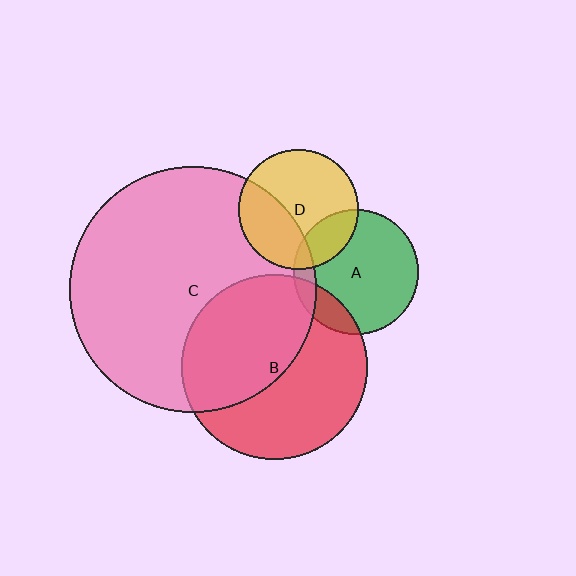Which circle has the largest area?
Circle C (pink).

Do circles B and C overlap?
Yes.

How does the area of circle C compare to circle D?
Approximately 4.2 times.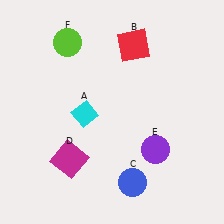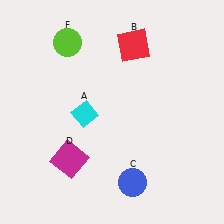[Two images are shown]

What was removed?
The purple circle (E) was removed in Image 2.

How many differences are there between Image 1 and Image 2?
There is 1 difference between the two images.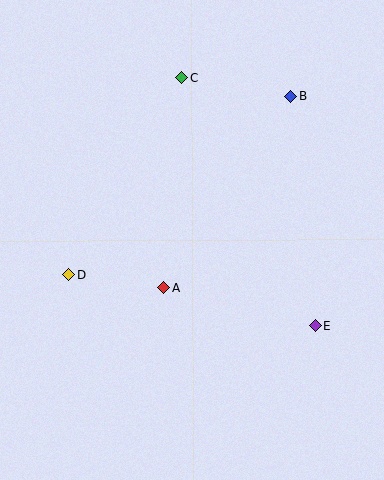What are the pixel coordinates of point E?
Point E is at (316, 326).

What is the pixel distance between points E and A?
The distance between E and A is 156 pixels.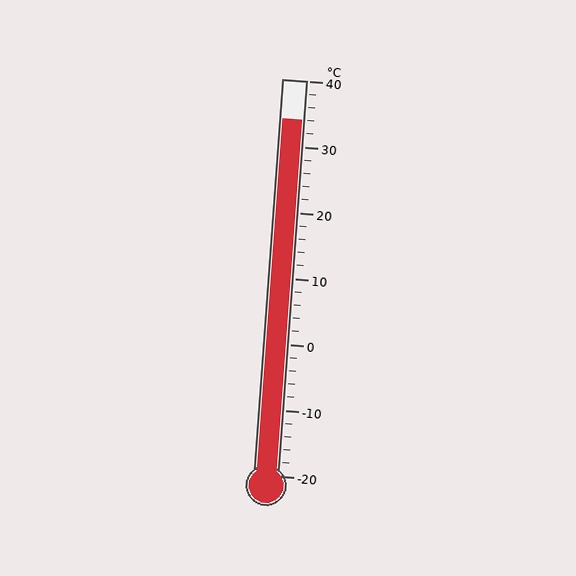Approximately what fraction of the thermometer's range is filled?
The thermometer is filled to approximately 90% of its range.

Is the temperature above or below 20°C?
The temperature is above 20°C.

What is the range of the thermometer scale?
The thermometer scale ranges from -20°C to 40°C.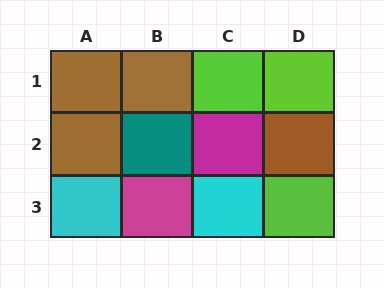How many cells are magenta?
2 cells are magenta.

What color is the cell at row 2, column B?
Teal.